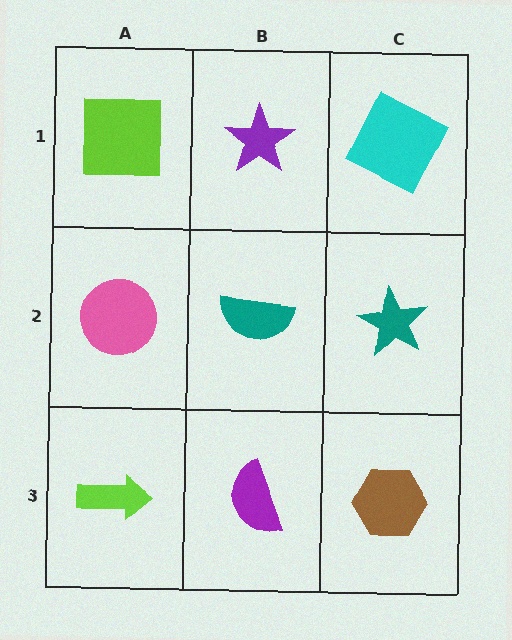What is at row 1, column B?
A purple star.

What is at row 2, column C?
A teal star.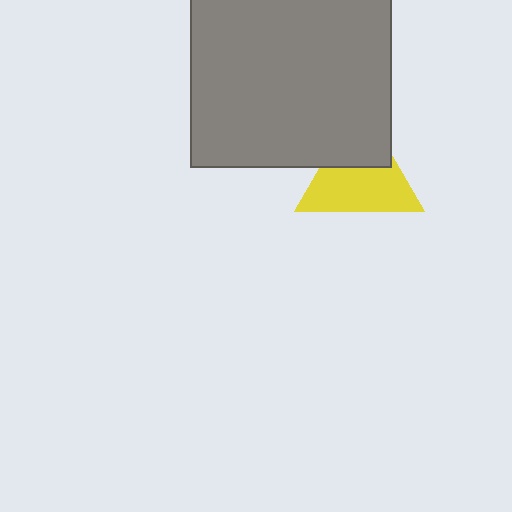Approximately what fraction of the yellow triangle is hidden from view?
Roughly 37% of the yellow triangle is hidden behind the gray square.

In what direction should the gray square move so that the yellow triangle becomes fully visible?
The gray square should move up. That is the shortest direction to clear the overlap and leave the yellow triangle fully visible.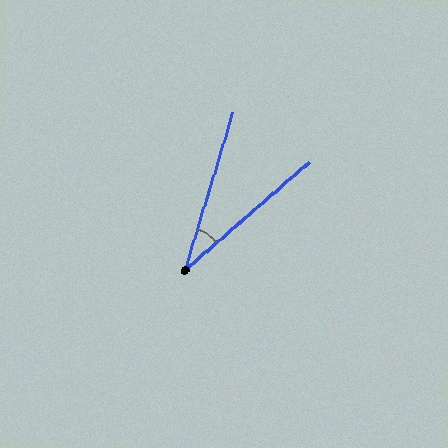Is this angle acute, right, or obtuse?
It is acute.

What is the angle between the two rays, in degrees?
Approximately 32 degrees.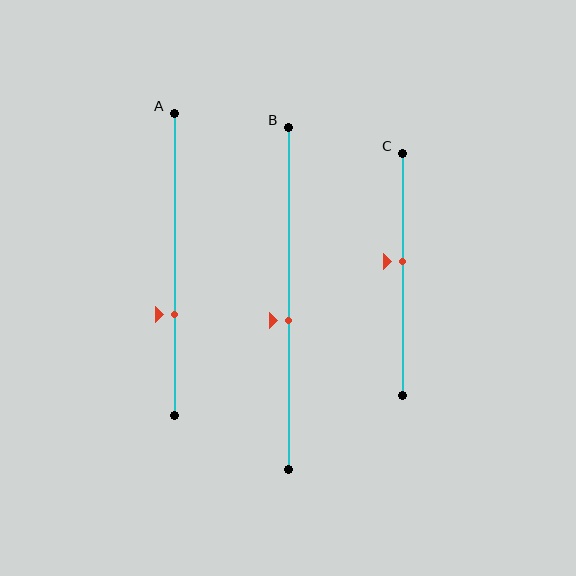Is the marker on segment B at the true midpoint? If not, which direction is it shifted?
No, the marker on segment B is shifted downward by about 7% of the segment length.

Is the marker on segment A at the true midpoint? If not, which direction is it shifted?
No, the marker on segment A is shifted downward by about 17% of the segment length.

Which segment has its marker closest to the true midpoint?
Segment C has its marker closest to the true midpoint.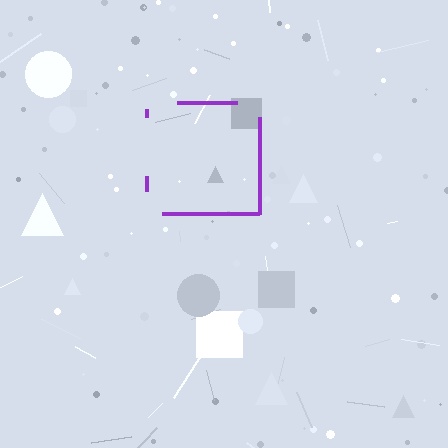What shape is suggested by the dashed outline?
The dashed outline suggests a square.